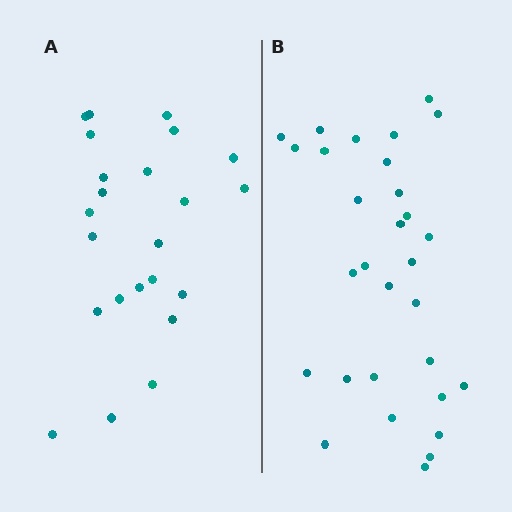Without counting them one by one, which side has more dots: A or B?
Region B (the right region) has more dots.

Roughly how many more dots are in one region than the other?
Region B has roughly 8 or so more dots than region A.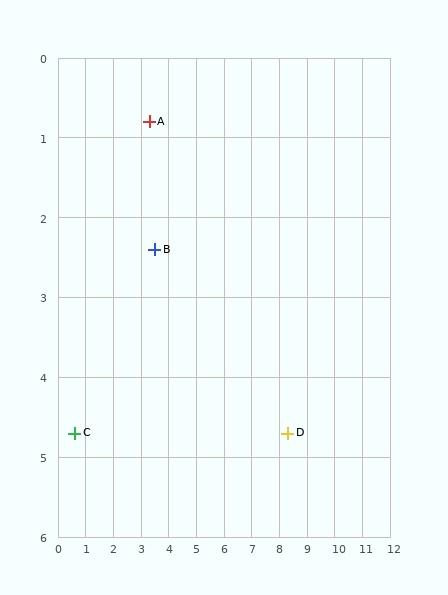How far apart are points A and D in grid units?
Points A and D are about 6.3 grid units apart.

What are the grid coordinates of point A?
Point A is at approximately (3.3, 0.8).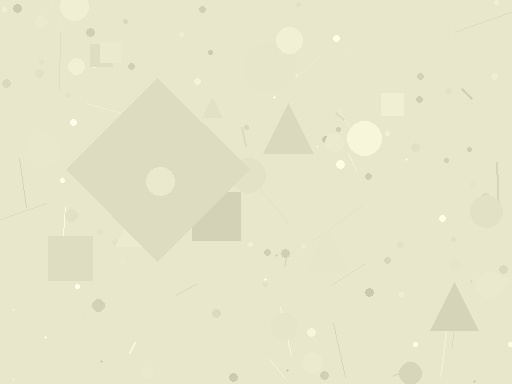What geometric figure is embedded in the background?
A diamond is embedded in the background.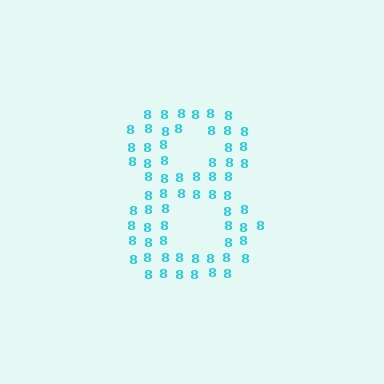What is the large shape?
The large shape is the digit 8.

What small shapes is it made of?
It is made of small digit 8's.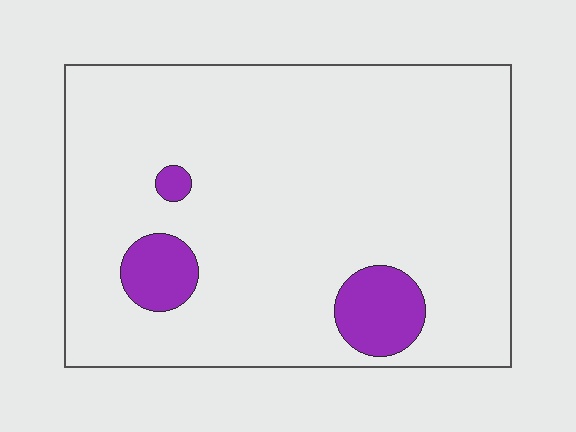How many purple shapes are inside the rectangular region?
3.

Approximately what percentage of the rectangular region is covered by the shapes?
Approximately 10%.